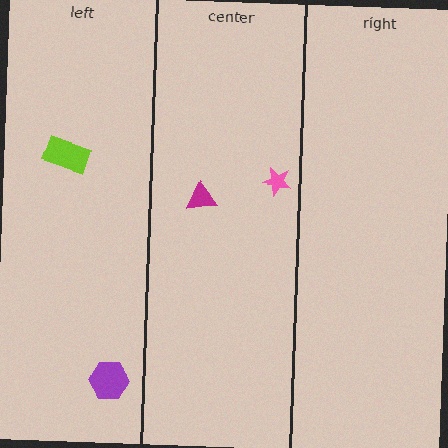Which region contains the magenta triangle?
The center region.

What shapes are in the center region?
The magenta triangle, the pink star.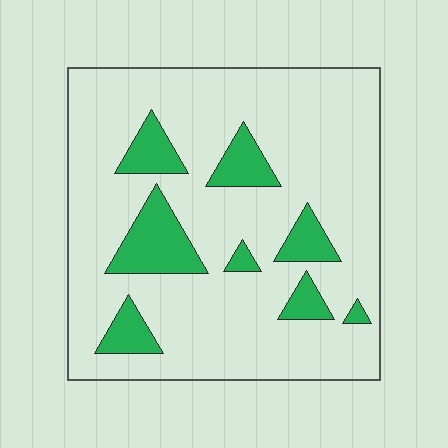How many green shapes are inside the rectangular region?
8.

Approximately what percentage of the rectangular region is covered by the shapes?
Approximately 15%.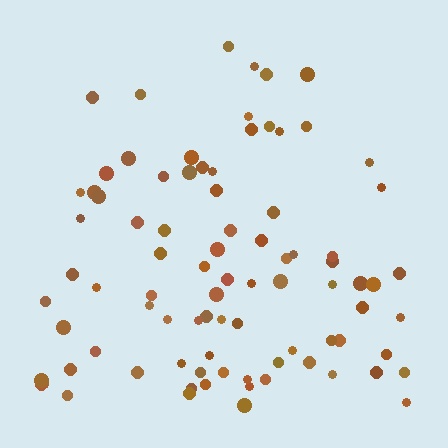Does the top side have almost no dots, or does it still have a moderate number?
Still a moderate number, just noticeably fewer than the bottom.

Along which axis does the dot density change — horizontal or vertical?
Vertical.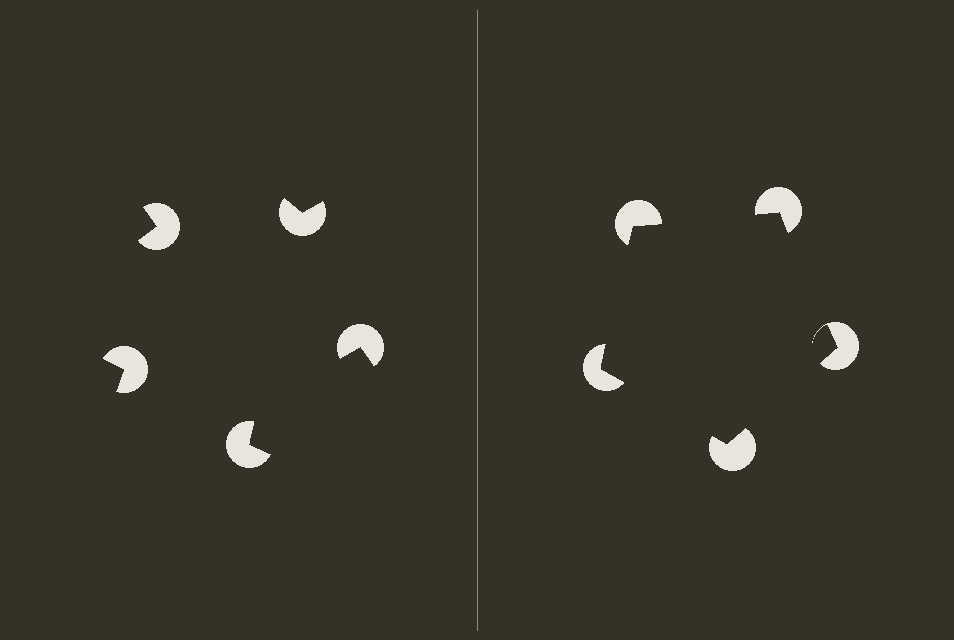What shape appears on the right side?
An illusory pentagon.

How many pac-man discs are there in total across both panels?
10 — 5 on each side.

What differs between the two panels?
The pac-man discs are positioned identically on both sides; only the wedge orientations differ. On the right they align to a pentagon; on the left they are misaligned.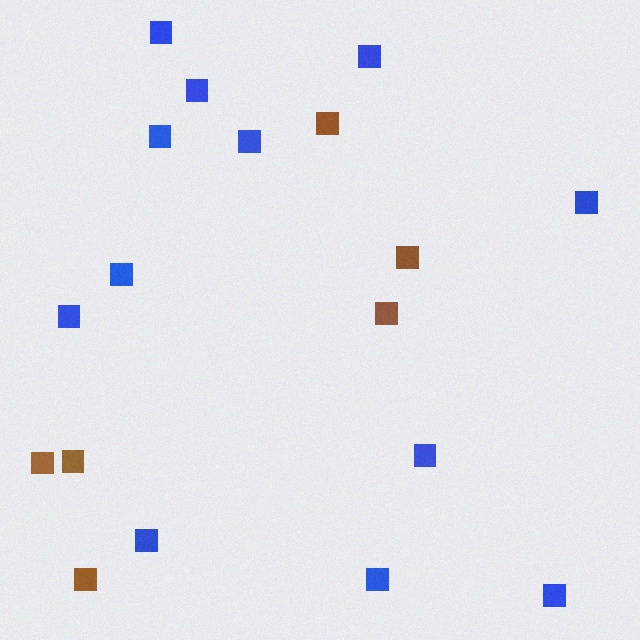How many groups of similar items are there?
There are 2 groups: one group of blue squares (12) and one group of brown squares (6).